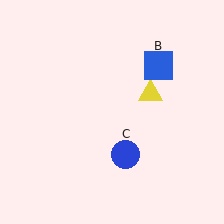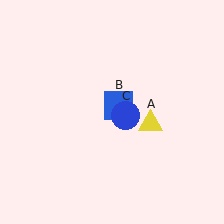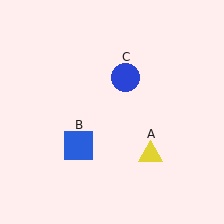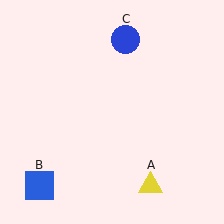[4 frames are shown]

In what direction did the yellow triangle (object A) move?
The yellow triangle (object A) moved down.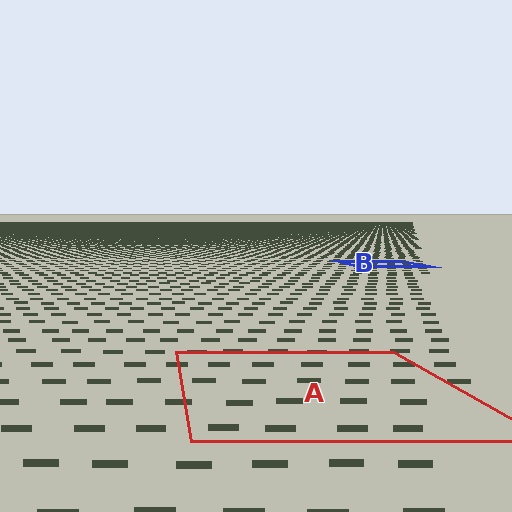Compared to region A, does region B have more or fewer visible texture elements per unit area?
Region B has more texture elements per unit area — they are packed more densely because it is farther away.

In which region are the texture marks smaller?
The texture marks are smaller in region B, because it is farther away.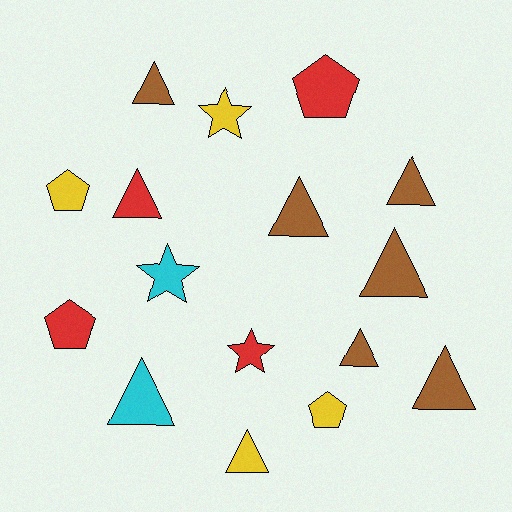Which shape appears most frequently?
Triangle, with 9 objects.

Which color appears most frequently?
Brown, with 6 objects.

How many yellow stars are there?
There is 1 yellow star.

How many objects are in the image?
There are 16 objects.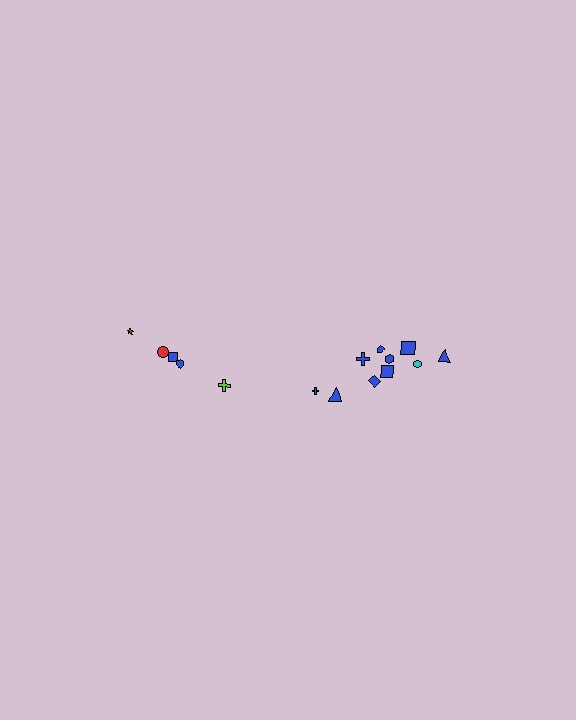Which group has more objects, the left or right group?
The right group.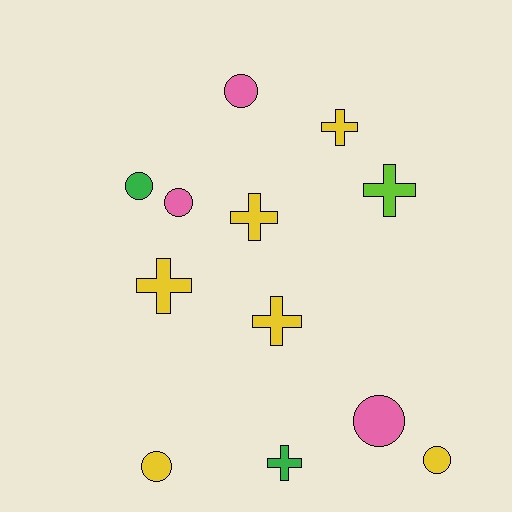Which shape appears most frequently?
Circle, with 6 objects.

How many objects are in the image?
There are 12 objects.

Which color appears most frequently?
Yellow, with 6 objects.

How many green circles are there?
There is 1 green circle.